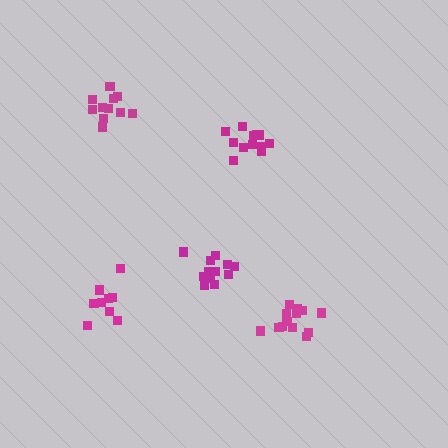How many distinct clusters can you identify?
There are 5 distinct clusters.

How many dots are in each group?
Group 1: 12 dots, Group 2: 11 dots, Group 3: 13 dots, Group 4: 9 dots, Group 5: 13 dots (58 total).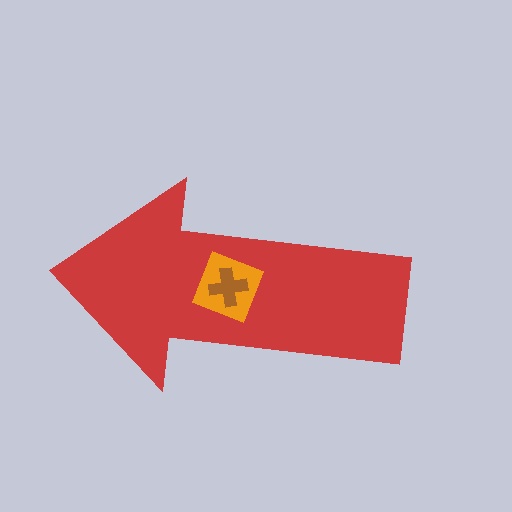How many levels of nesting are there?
3.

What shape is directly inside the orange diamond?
The brown cross.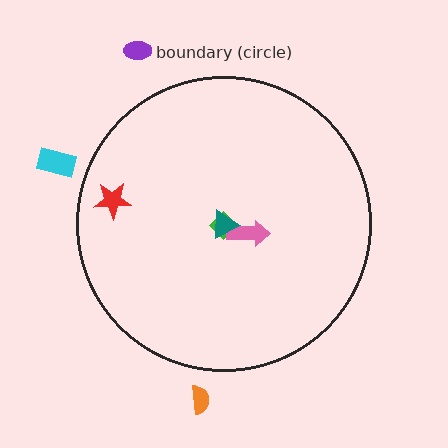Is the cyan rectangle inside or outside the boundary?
Outside.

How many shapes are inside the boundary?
4 inside, 3 outside.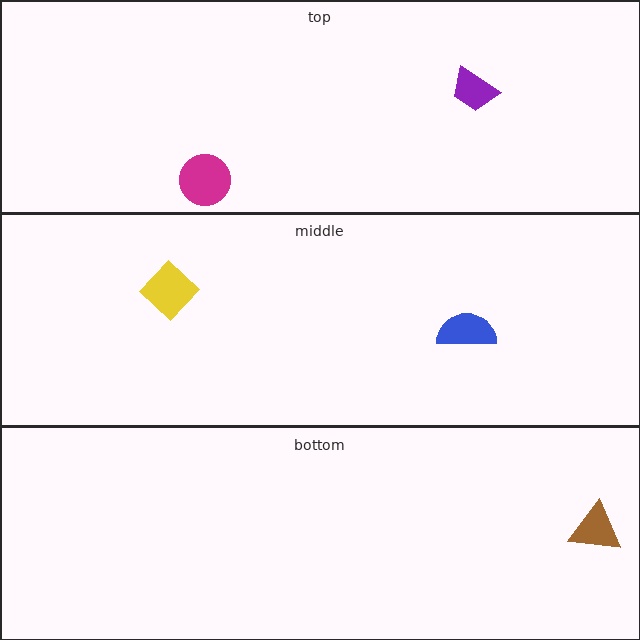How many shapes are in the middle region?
2.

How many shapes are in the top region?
2.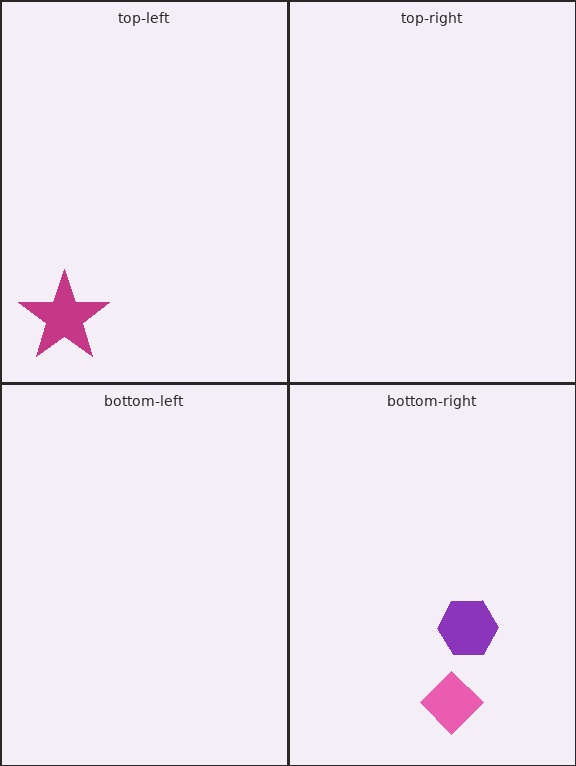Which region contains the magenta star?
The top-left region.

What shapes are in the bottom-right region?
The purple hexagon, the pink diamond.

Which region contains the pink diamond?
The bottom-right region.